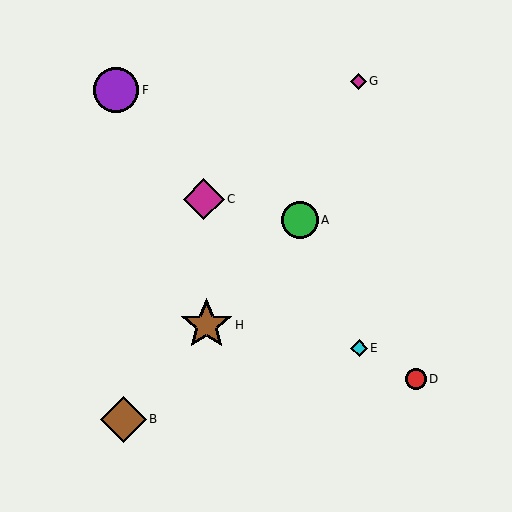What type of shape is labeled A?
Shape A is a green circle.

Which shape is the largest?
The brown star (labeled H) is the largest.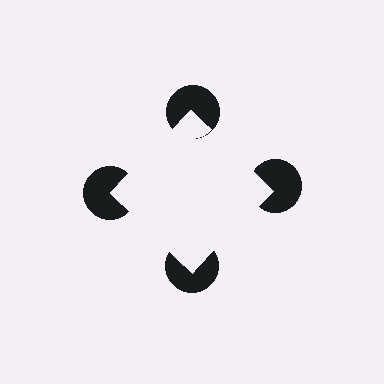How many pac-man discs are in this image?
There are 4 — one at each vertex of the illusory square.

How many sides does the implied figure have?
4 sides.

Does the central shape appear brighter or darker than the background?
It typically appears slightly brighter than the background, even though no actual brightness change is drawn.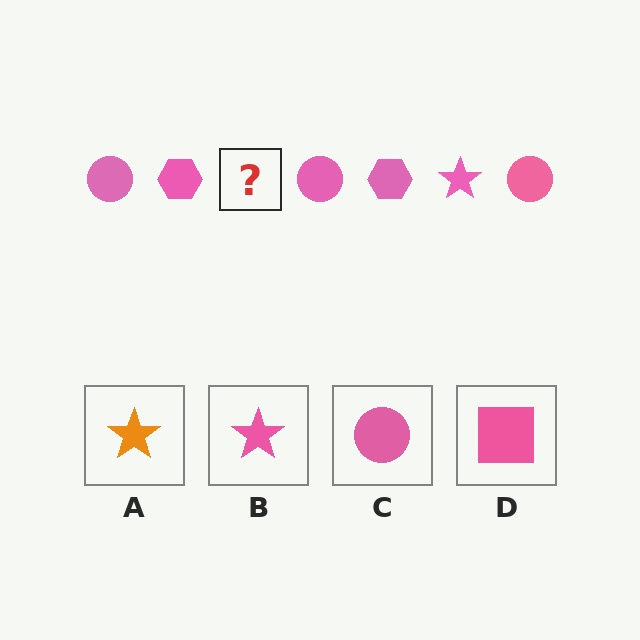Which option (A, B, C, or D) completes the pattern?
B.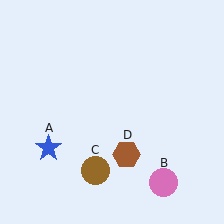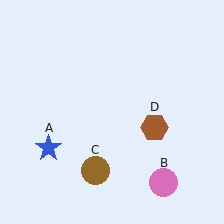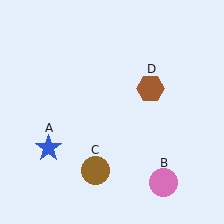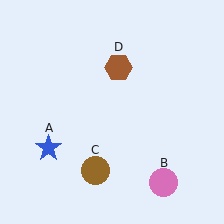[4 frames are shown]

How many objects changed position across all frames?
1 object changed position: brown hexagon (object D).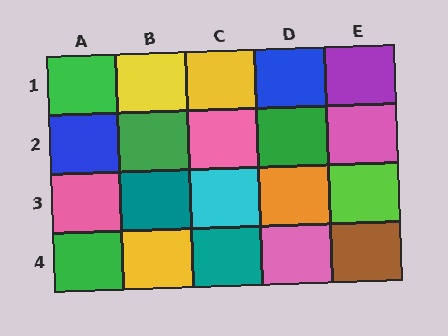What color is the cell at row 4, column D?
Pink.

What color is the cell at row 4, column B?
Yellow.